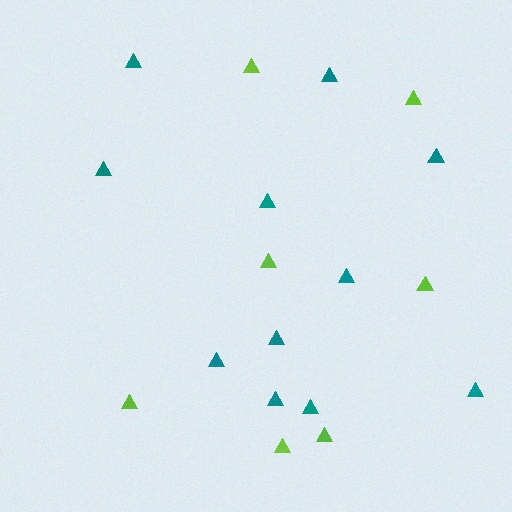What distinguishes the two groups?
There are 2 groups: one group of lime triangles (7) and one group of teal triangles (11).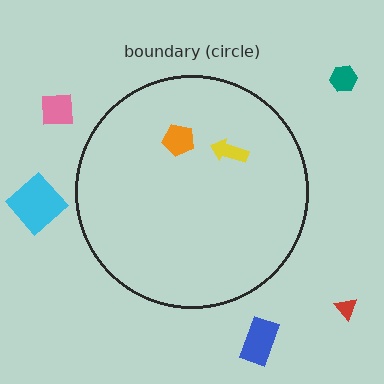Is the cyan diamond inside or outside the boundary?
Outside.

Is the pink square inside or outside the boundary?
Outside.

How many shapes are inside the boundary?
2 inside, 5 outside.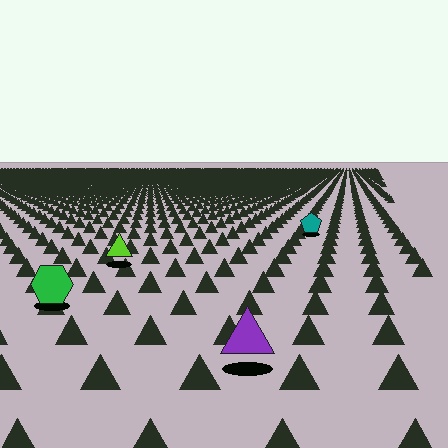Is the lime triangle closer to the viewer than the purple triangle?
No. The purple triangle is closer — you can tell from the texture gradient: the ground texture is coarser near it.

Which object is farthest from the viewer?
The teal pentagon is farthest from the viewer. It appears smaller and the ground texture around it is denser.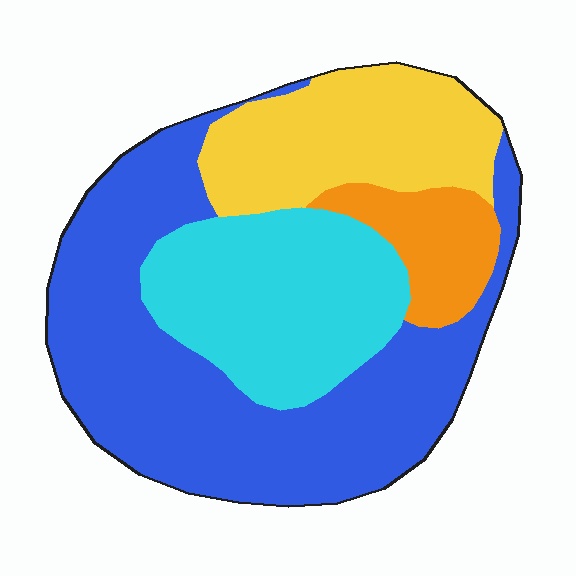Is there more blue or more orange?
Blue.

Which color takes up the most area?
Blue, at roughly 45%.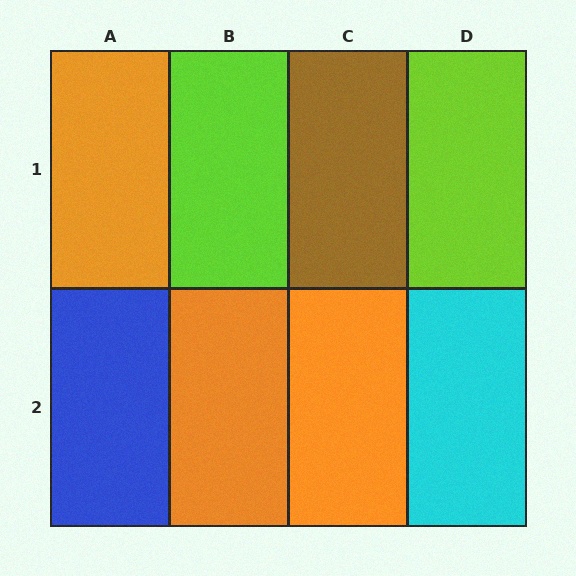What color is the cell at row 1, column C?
Brown.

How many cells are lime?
2 cells are lime.